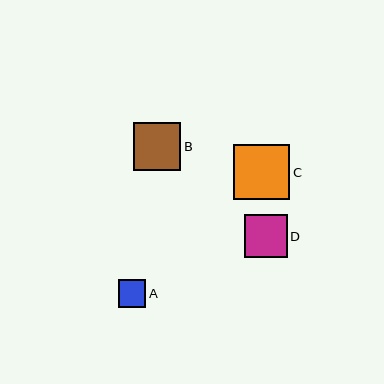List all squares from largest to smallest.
From largest to smallest: C, B, D, A.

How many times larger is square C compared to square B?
Square C is approximately 1.2 times the size of square B.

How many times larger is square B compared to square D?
Square B is approximately 1.1 times the size of square D.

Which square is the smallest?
Square A is the smallest with a size of approximately 27 pixels.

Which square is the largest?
Square C is the largest with a size of approximately 56 pixels.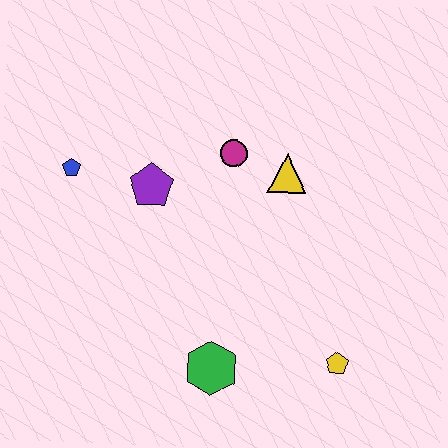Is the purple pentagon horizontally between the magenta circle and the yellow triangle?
No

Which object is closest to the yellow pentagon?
The green hexagon is closest to the yellow pentagon.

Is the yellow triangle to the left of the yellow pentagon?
Yes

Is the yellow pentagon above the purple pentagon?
No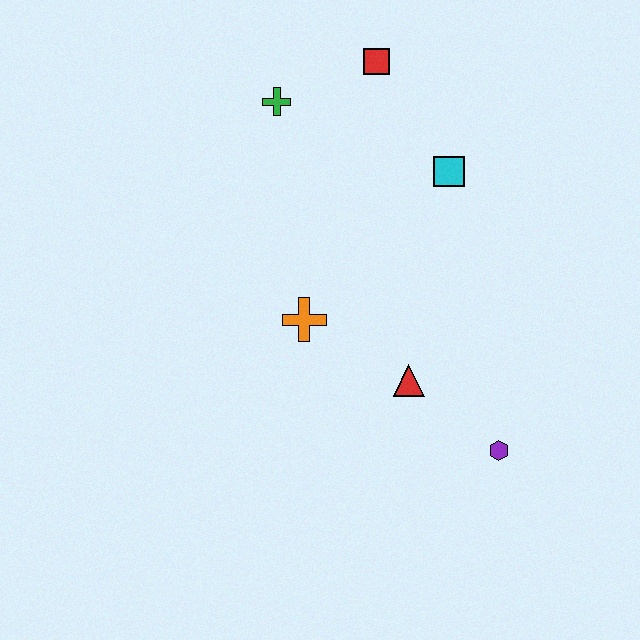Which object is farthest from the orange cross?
The red square is farthest from the orange cross.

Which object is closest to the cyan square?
The red square is closest to the cyan square.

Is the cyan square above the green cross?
No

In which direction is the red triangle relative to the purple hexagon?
The red triangle is to the left of the purple hexagon.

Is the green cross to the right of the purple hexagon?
No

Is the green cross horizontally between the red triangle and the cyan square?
No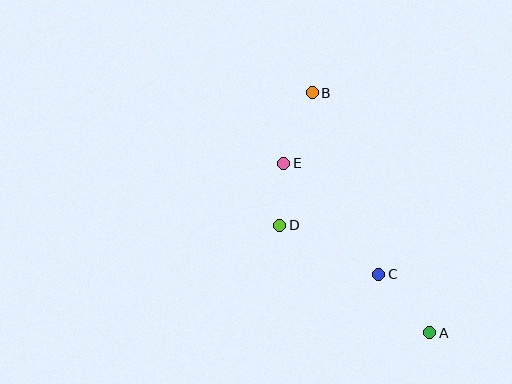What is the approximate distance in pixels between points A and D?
The distance between A and D is approximately 184 pixels.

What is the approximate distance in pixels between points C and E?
The distance between C and E is approximately 146 pixels.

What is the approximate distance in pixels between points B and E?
The distance between B and E is approximately 76 pixels.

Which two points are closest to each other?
Points D and E are closest to each other.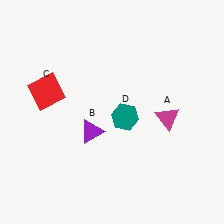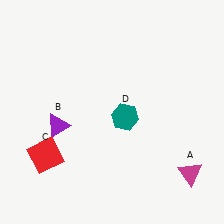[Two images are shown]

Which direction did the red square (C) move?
The red square (C) moved down.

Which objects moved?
The objects that moved are: the magenta triangle (A), the purple triangle (B), the red square (C).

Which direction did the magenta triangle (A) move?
The magenta triangle (A) moved down.